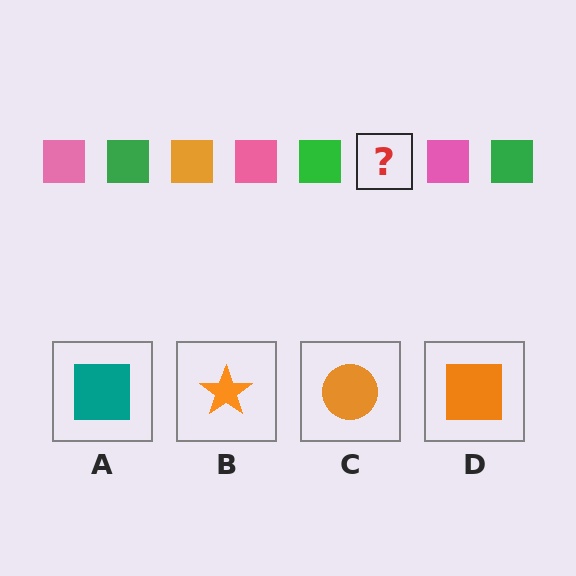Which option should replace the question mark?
Option D.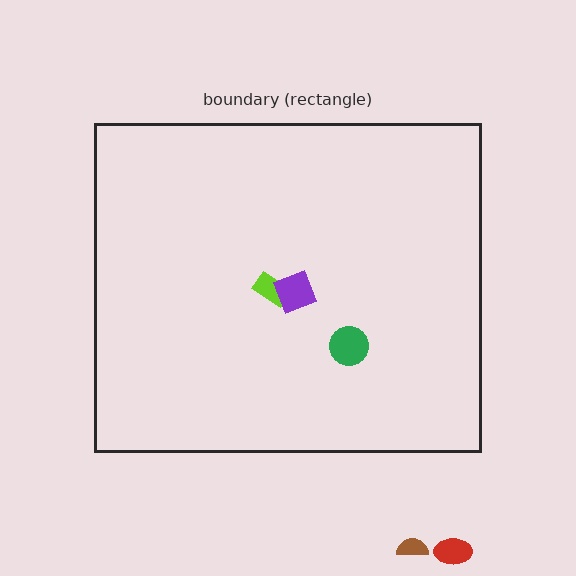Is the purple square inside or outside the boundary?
Inside.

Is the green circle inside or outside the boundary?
Inside.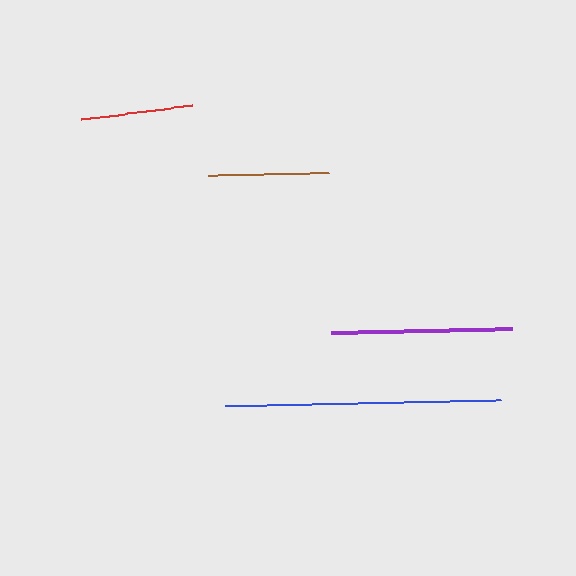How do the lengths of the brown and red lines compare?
The brown and red lines are approximately the same length.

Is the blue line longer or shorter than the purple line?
The blue line is longer than the purple line.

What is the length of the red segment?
The red segment is approximately 112 pixels long.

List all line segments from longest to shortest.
From longest to shortest: blue, purple, brown, red.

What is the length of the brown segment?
The brown segment is approximately 121 pixels long.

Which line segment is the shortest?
The red line is the shortest at approximately 112 pixels.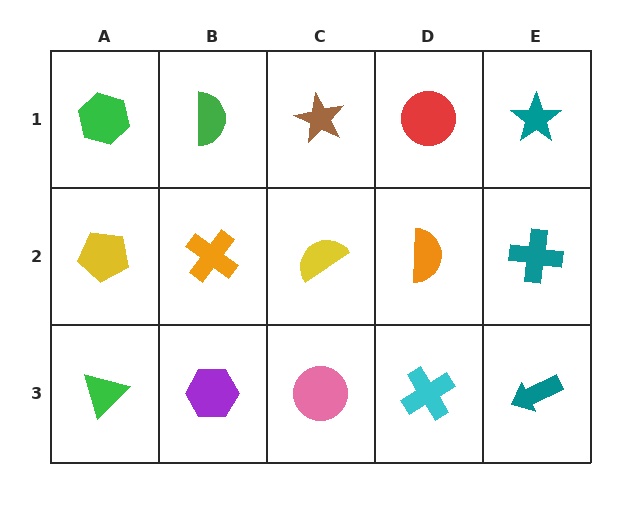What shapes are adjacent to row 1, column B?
An orange cross (row 2, column B), a green hexagon (row 1, column A), a brown star (row 1, column C).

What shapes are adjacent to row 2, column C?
A brown star (row 1, column C), a pink circle (row 3, column C), an orange cross (row 2, column B), an orange semicircle (row 2, column D).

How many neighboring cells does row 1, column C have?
3.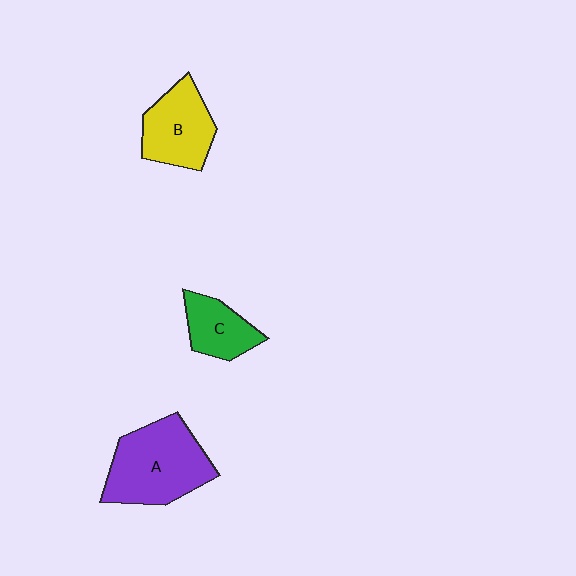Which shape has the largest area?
Shape A (purple).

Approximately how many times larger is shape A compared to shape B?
Approximately 1.4 times.